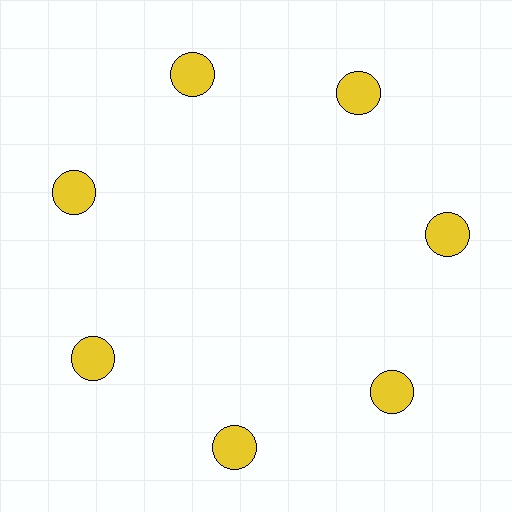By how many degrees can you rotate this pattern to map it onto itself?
The pattern maps onto itself every 51 degrees of rotation.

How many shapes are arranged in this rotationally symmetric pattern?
There are 7 shapes, arranged in 7 groups of 1.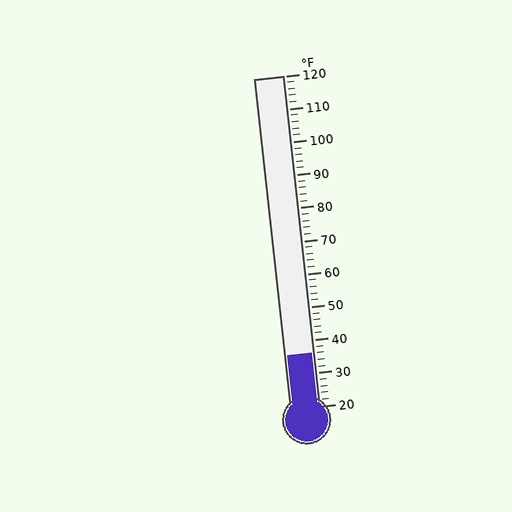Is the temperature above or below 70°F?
The temperature is below 70°F.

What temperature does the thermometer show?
The thermometer shows approximately 36°F.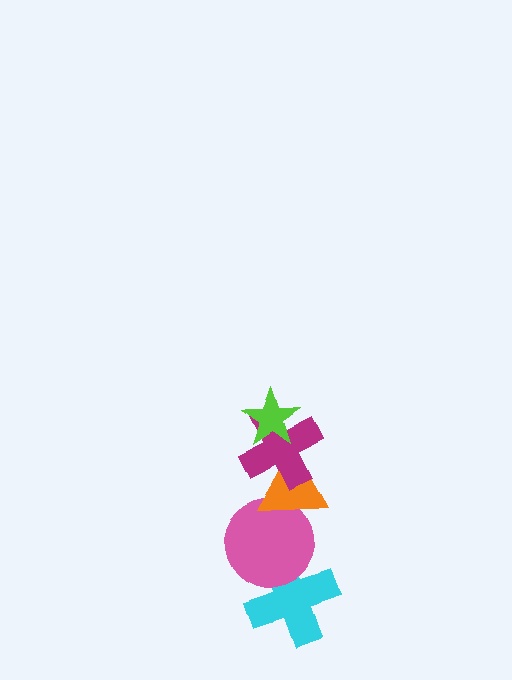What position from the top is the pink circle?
The pink circle is 4th from the top.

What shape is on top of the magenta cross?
The lime star is on top of the magenta cross.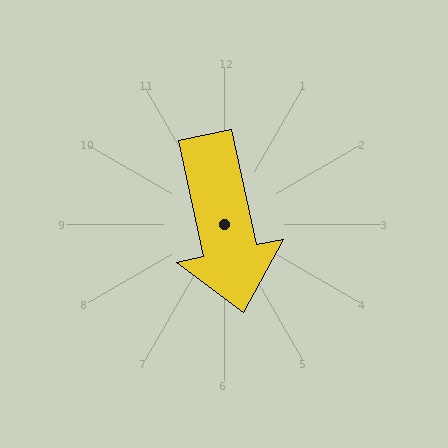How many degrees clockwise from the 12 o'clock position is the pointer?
Approximately 168 degrees.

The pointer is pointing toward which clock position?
Roughly 6 o'clock.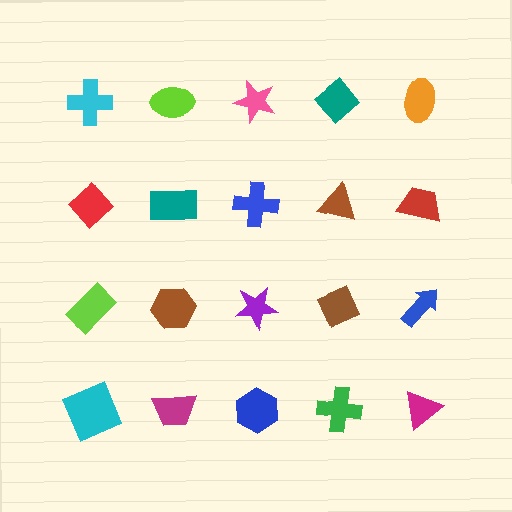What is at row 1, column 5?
An orange ellipse.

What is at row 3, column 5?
A blue arrow.